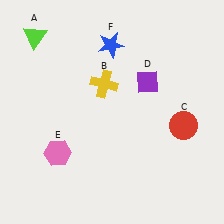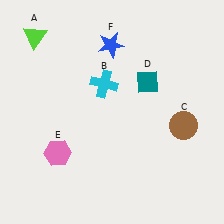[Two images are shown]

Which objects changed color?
B changed from yellow to cyan. C changed from red to brown. D changed from purple to teal.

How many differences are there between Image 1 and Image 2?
There are 3 differences between the two images.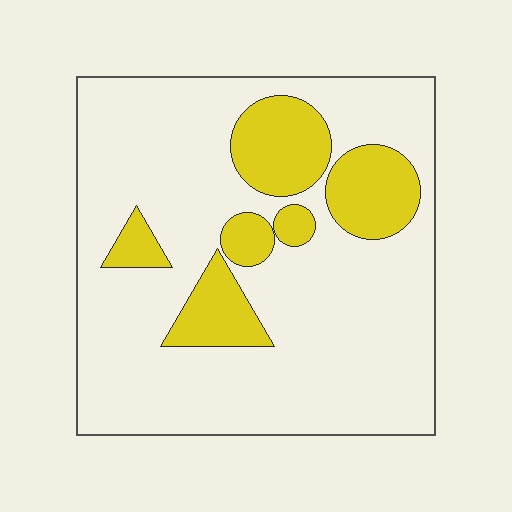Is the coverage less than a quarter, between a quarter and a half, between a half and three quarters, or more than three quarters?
Less than a quarter.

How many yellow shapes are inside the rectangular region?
6.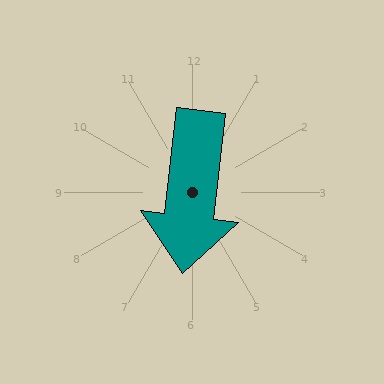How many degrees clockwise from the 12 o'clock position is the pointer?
Approximately 187 degrees.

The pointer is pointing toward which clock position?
Roughly 6 o'clock.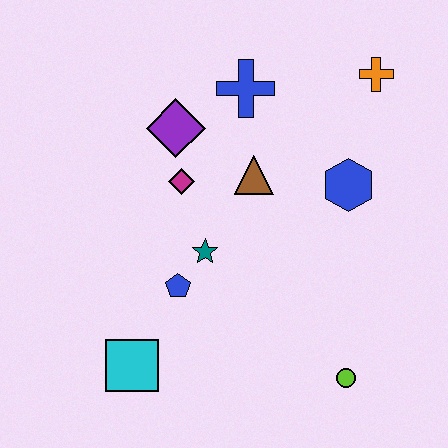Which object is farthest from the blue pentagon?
The orange cross is farthest from the blue pentagon.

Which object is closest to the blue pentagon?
The teal star is closest to the blue pentagon.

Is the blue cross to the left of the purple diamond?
No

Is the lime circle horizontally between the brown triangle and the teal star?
No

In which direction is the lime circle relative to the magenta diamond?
The lime circle is below the magenta diamond.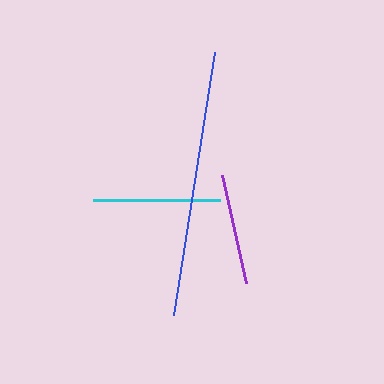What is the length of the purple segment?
The purple segment is approximately 110 pixels long.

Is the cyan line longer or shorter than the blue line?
The blue line is longer than the cyan line.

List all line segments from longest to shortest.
From longest to shortest: blue, cyan, purple.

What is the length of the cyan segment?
The cyan segment is approximately 127 pixels long.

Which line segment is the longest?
The blue line is the longest at approximately 266 pixels.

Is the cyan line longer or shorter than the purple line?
The cyan line is longer than the purple line.